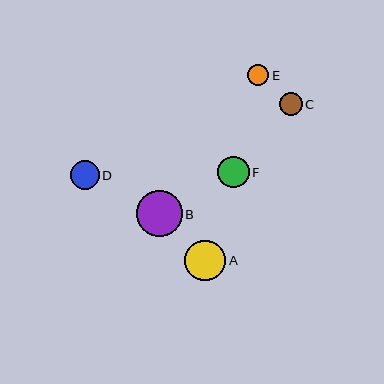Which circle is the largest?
Circle B is the largest with a size of approximately 46 pixels.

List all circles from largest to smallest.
From largest to smallest: B, A, F, D, C, E.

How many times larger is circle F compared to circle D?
Circle F is approximately 1.1 times the size of circle D.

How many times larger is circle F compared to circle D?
Circle F is approximately 1.1 times the size of circle D.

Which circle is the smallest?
Circle E is the smallest with a size of approximately 21 pixels.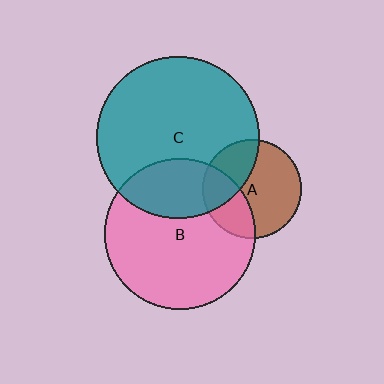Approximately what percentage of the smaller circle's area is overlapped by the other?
Approximately 30%.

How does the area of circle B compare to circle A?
Approximately 2.3 times.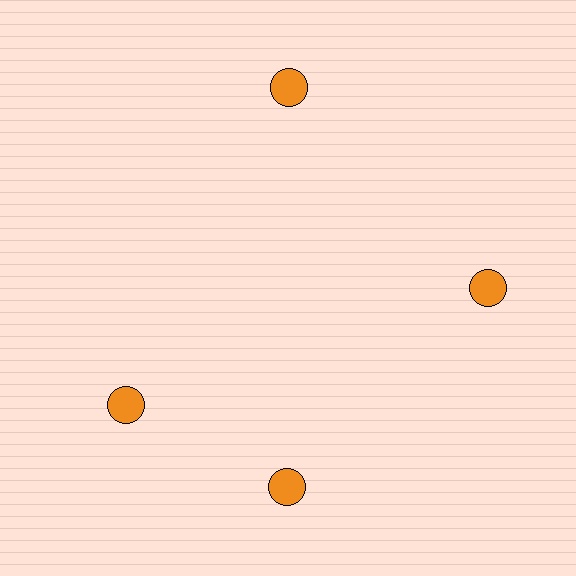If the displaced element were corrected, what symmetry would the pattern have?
It would have 4-fold rotational symmetry — the pattern would map onto itself every 90 degrees.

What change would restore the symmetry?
The symmetry would be restored by rotating it back into even spacing with its neighbors so that all 4 circles sit at equal angles and equal distance from the center.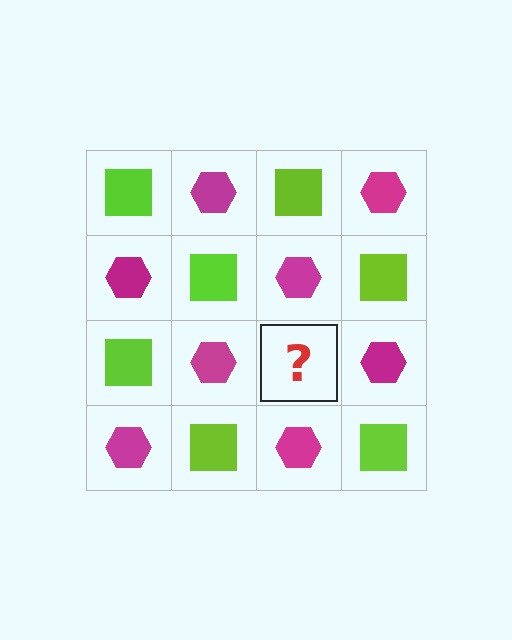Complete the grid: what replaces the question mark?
The question mark should be replaced with a lime square.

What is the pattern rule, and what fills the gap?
The rule is that it alternates lime square and magenta hexagon in a checkerboard pattern. The gap should be filled with a lime square.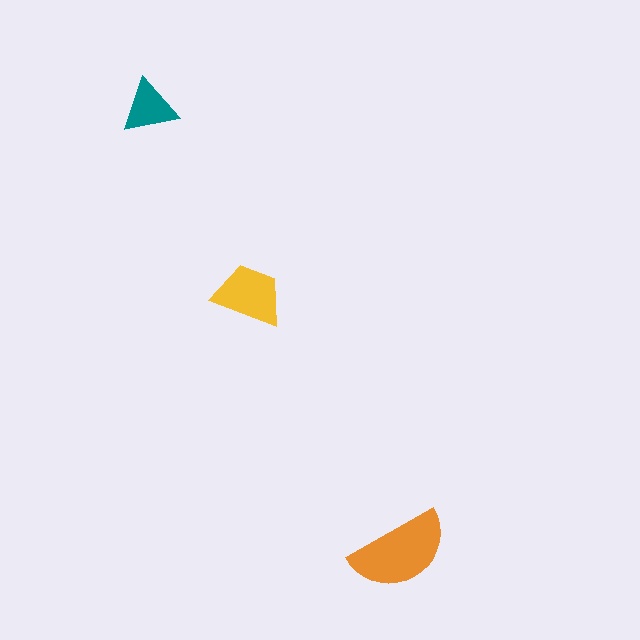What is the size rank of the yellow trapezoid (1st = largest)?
2nd.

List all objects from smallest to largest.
The teal triangle, the yellow trapezoid, the orange semicircle.